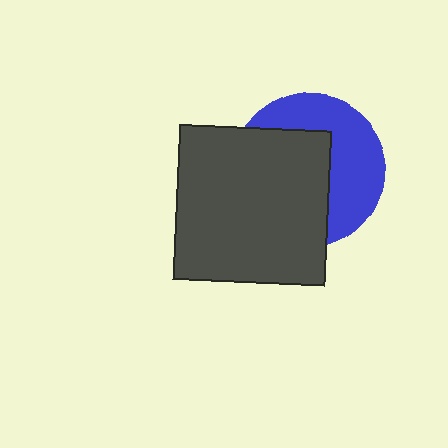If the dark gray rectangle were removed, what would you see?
You would see the complete blue circle.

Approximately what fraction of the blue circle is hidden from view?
Roughly 54% of the blue circle is hidden behind the dark gray rectangle.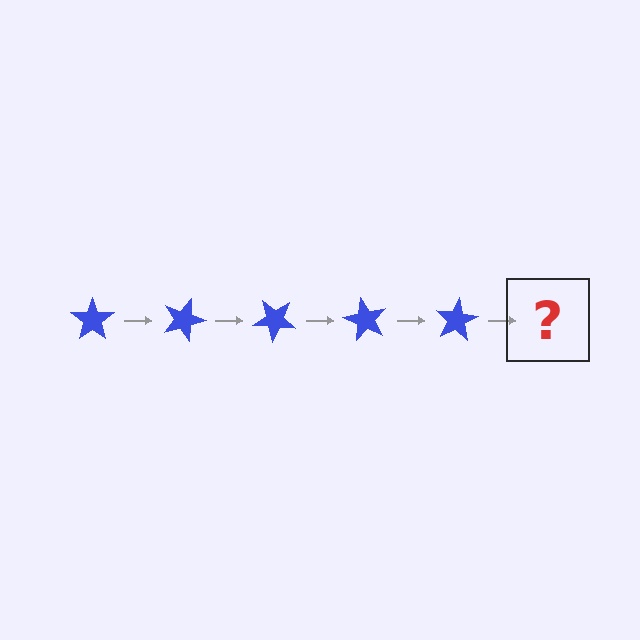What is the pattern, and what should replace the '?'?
The pattern is that the star rotates 20 degrees each step. The '?' should be a blue star rotated 100 degrees.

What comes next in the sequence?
The next element should be a blue star rotated 100 degrees.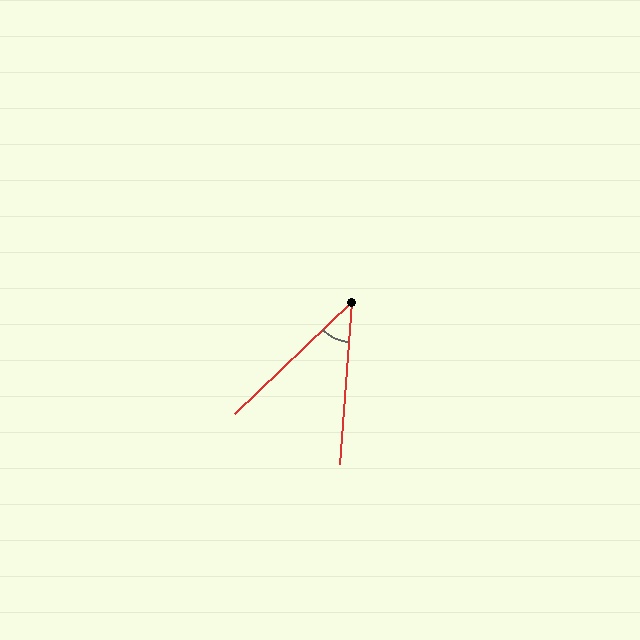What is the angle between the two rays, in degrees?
Approximately 42 degrees.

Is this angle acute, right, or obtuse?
It is acute.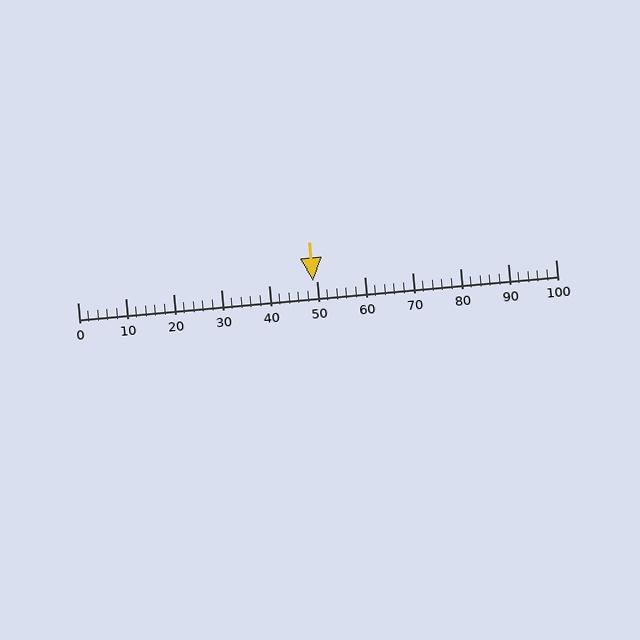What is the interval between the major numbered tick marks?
The major tick marks are spaced 10 units apart.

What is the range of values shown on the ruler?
The ruler shows values from 0 to 100.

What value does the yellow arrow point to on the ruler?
The yellow arrow points to approximately 49.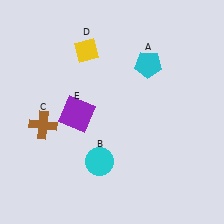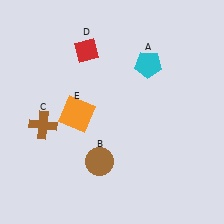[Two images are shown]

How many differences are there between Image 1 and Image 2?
There are 3 differences between the two images.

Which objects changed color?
B changed from cyan to brown. D changed from yellow to red. E changed from purple to orange.